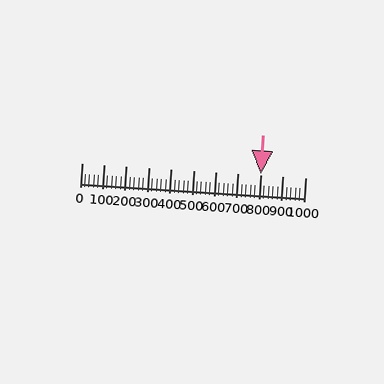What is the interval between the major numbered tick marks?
The major tick marks are spaced 100 units apart.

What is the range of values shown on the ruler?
The ruler shows values from 0 to 1000.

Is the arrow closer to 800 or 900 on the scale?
The arrow is closer to 800.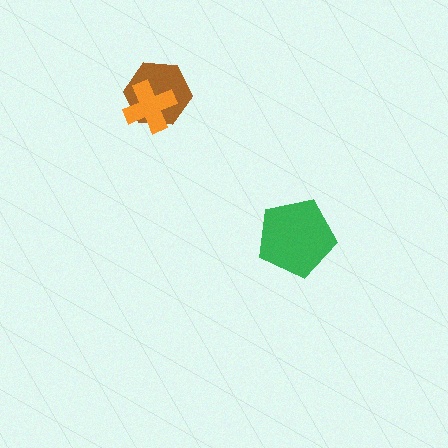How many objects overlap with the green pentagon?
0 objects overlap with the green pentagon.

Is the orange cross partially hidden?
No, no other shape covers it.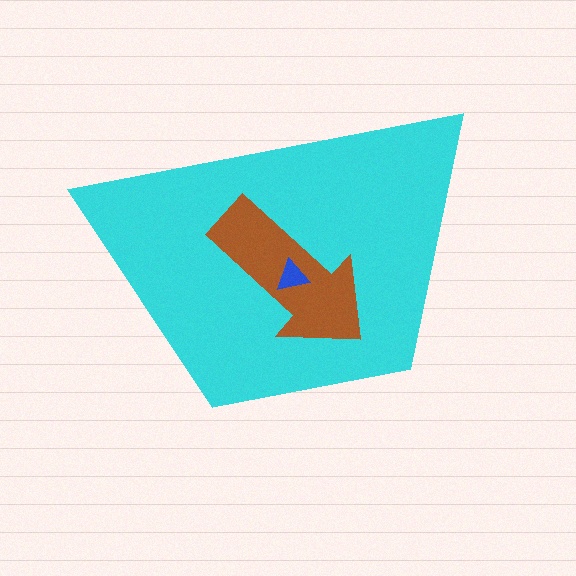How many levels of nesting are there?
3.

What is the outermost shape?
The cyan trapezoid.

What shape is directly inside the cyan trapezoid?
The brown arrow.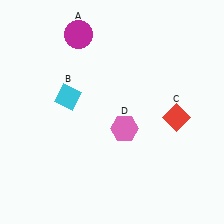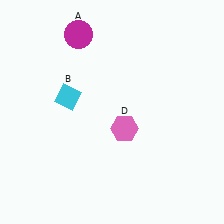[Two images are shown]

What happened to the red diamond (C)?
The red diamond (C) was removed in Image 2. It was in the bottom-right area of Image 1.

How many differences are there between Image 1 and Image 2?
There is 1 difference between the two images.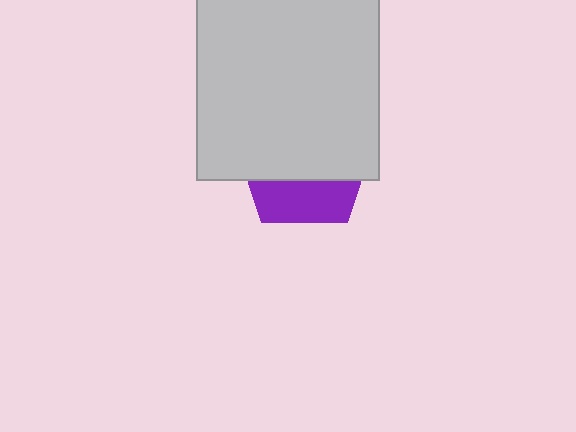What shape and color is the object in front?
The object in front is a light gray rectangle.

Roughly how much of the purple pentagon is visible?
A small part of it is visible (roughly 32%).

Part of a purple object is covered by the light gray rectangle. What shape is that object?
It is a pentagon.